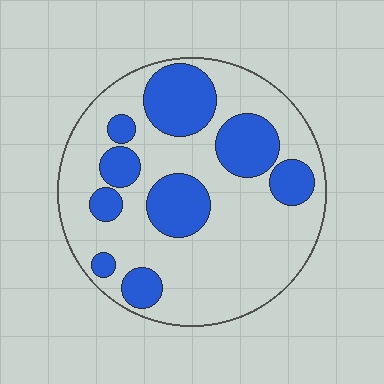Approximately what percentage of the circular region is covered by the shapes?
Approximately 30%.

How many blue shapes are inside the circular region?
9.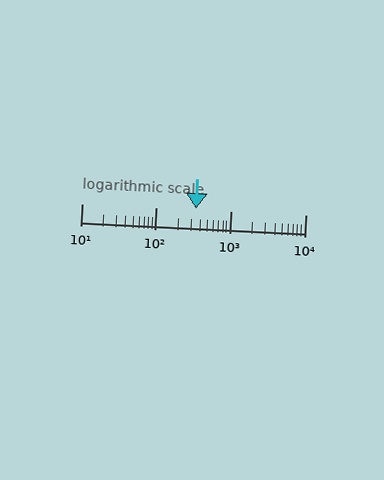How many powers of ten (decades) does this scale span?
The scale spans 3 decades, from 10 to 10000.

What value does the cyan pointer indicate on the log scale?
The pointer indicates approximately 340.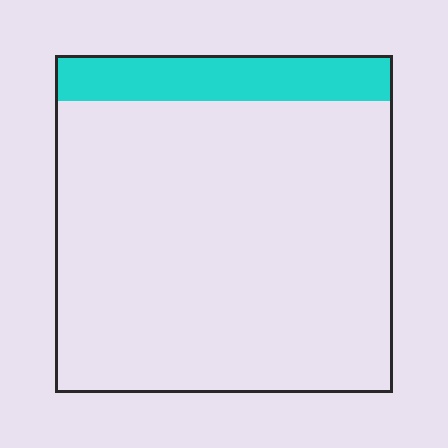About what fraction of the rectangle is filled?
About one eighth (1/8).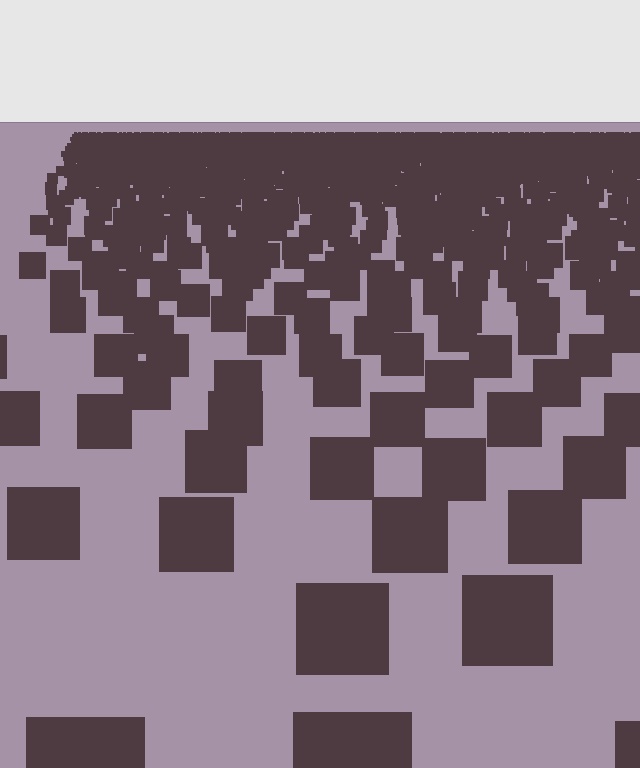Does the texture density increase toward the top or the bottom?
Density increases toward the top.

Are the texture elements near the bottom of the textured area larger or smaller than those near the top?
Larger. Near the bottom, elements are closer to the viewer and appear at a bigger on-screen size.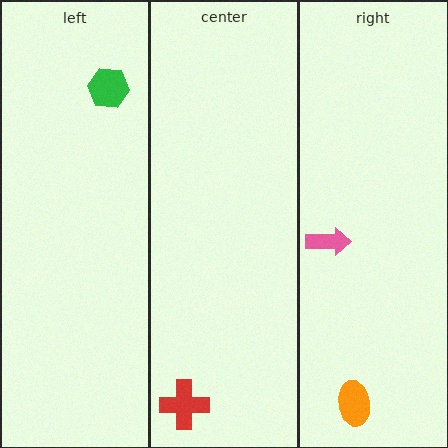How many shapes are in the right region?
2.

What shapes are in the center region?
The red cross.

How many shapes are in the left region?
1.